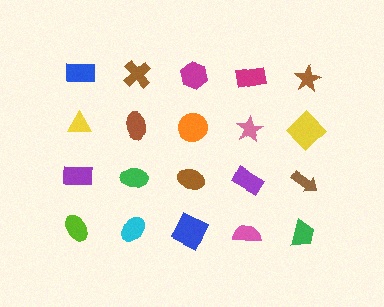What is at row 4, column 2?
A cyan ellipse.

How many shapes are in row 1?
5 shapes.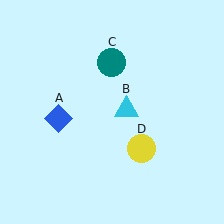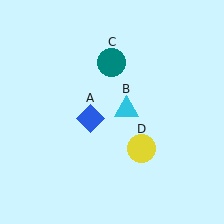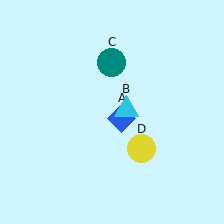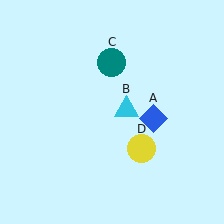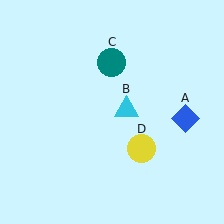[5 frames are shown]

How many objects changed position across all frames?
1 object changed position: blue diamond (object A).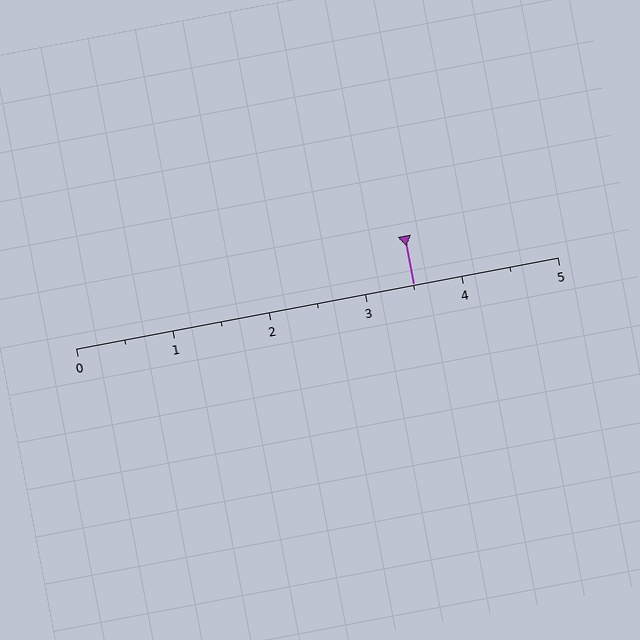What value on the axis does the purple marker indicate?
The marker indicates approximately 3.5.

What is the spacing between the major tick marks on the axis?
The major ticks are spaced 1 apart.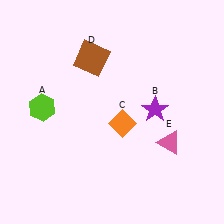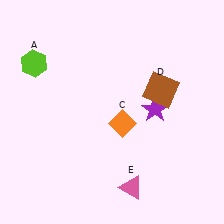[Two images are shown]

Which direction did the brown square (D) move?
The brown square (D) moved right.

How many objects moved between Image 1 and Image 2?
3 objects moved between the two images.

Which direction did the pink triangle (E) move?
The pink triangle (E) moved down.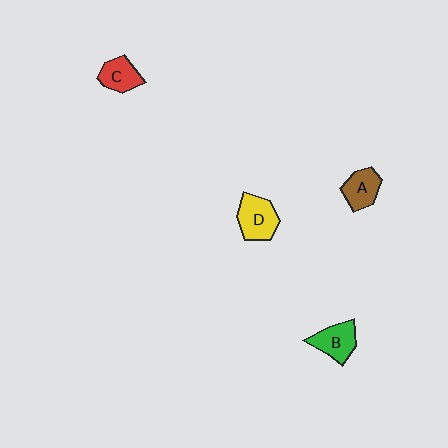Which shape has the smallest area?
Shape C (red).